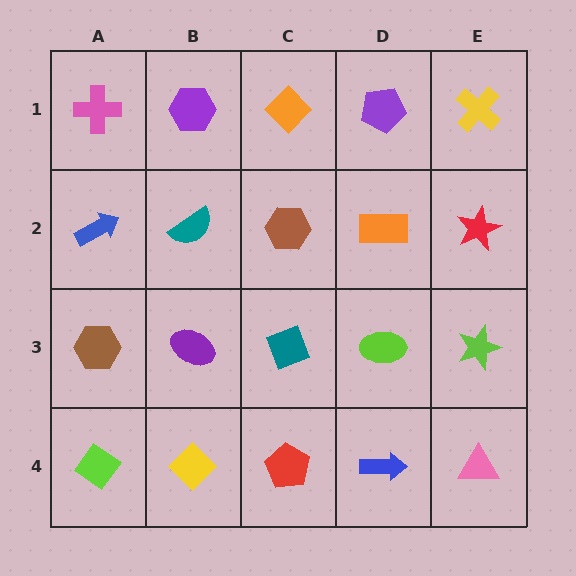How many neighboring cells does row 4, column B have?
3.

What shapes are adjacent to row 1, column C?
A brown hexagon (row 2, column C), a purple hexagon (row 1, column B), a purple pentagon (row 1, column D).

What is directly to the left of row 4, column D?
A red pentagon.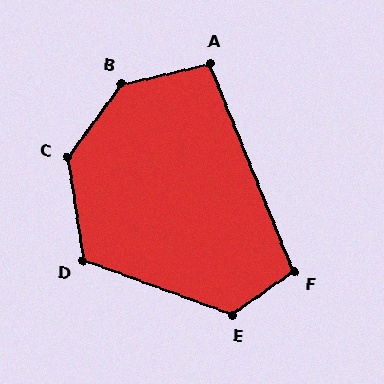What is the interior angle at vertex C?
Approximately 135 degrees (obtuse).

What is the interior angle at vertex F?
Approximately 103 degrees (obtuse).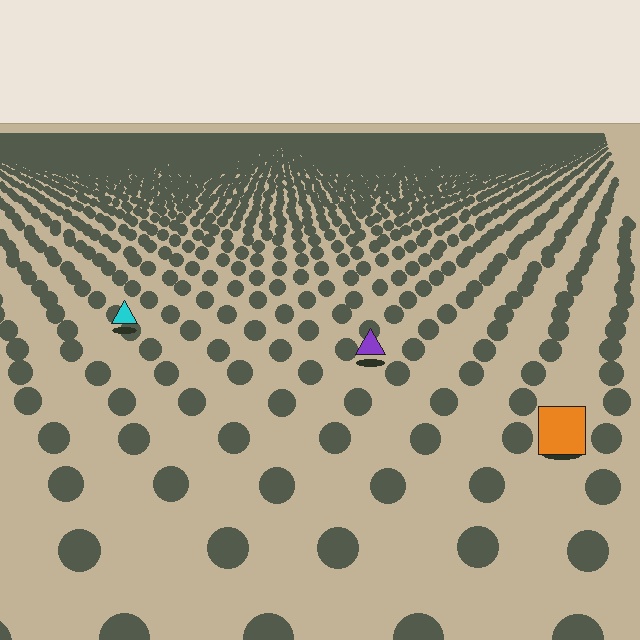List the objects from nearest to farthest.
From nearest to farthest: the orange square, the purple triangle, the cyan triangle.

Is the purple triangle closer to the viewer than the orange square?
No. The orange square is closer — you can tell from the texture gradient: the ground texture is coarser near it.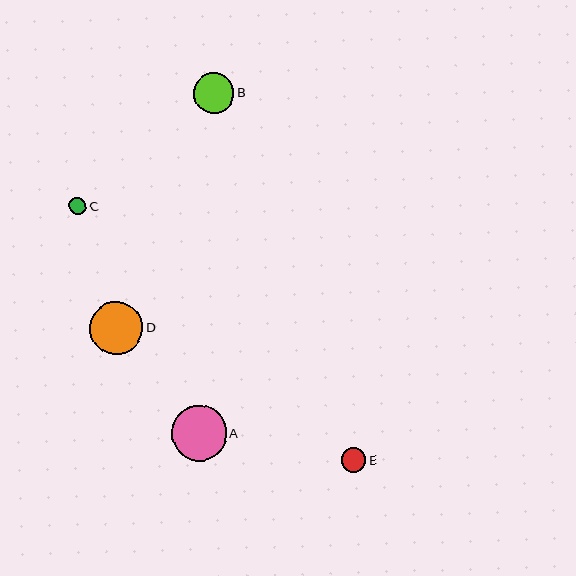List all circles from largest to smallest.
From largest to smallest: A, D, B, E, C.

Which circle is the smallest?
Circle C is the smallest with a size of approximately 18 pixels.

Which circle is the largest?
Circle A is the largest with a size of approximately 55 pixels.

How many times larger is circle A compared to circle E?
Circle A is approximately 2.2 times the size of circle E.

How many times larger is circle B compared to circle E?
Circle B is approximately 1.6 times the size of circle E.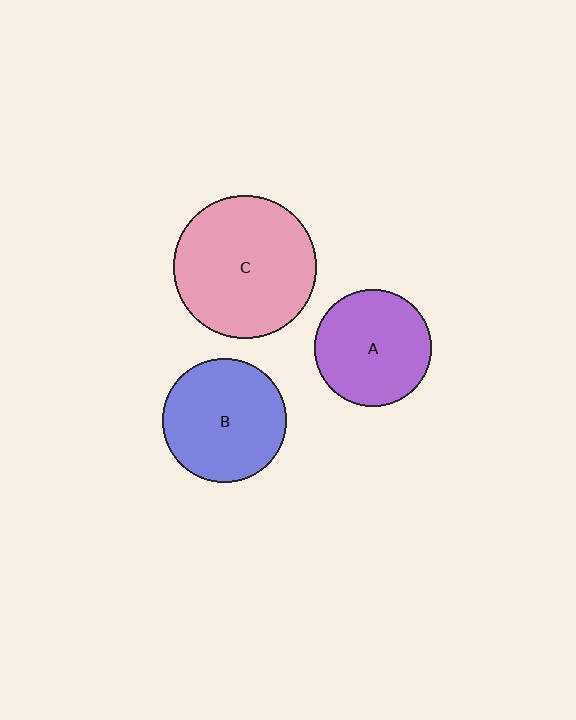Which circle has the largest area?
Circle C (pink).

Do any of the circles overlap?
No, none of the circles overlap.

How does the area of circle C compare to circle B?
Approximately 1.3 times.